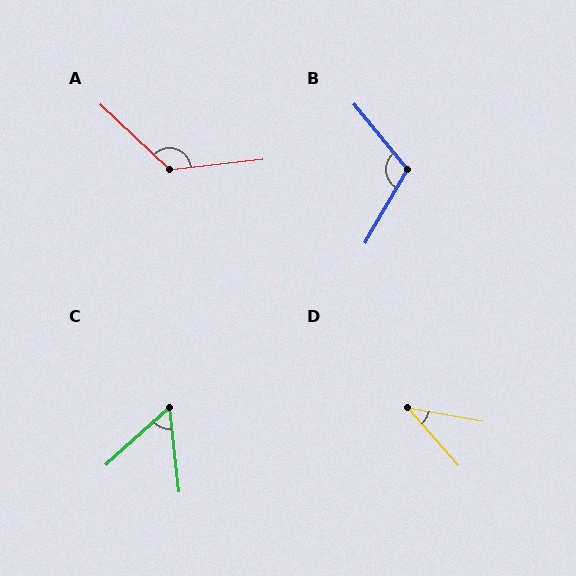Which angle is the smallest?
D, at approximately 39 degrees.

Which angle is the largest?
A, at approximately 131 degrees.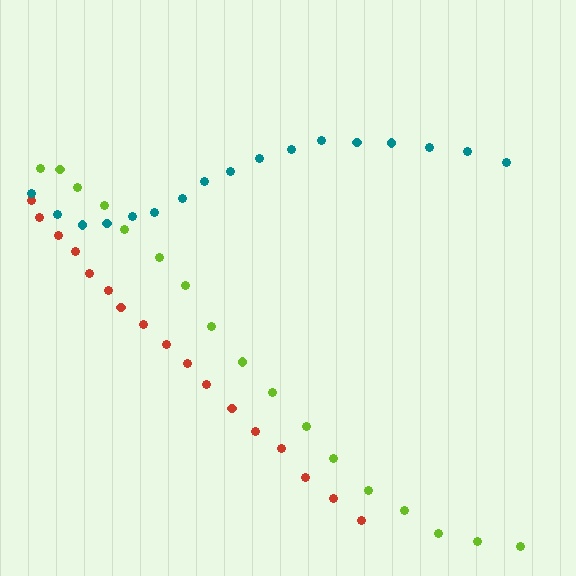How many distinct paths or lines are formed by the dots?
There are 3 distinct paths.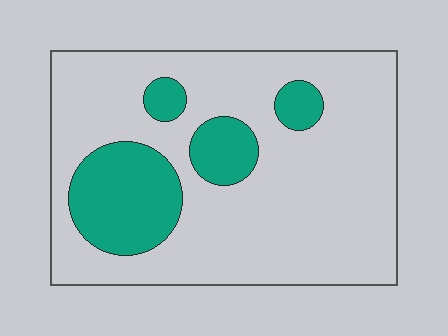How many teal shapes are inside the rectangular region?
4.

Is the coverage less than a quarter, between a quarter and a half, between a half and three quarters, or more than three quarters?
Less than a quarter.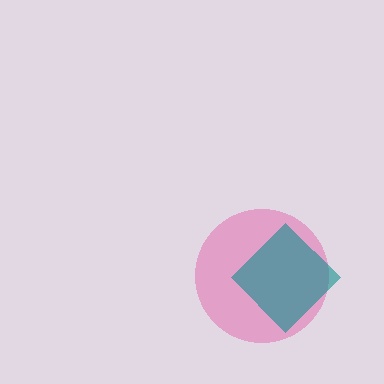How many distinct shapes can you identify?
There are 2 distinct shapes: a pink circle, a teal diamond.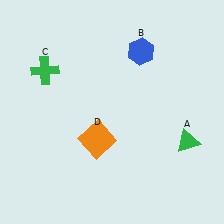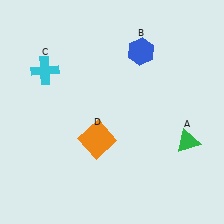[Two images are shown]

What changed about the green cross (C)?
In Image 1, C is green. In Image 2, it changed to cyan.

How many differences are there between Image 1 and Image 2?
There is 1 difference between the two images.